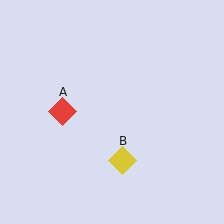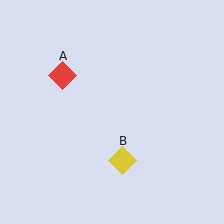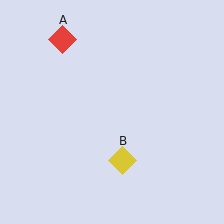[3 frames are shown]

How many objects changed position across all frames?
1 object changed position: red diamond (object A).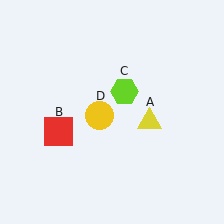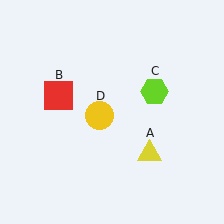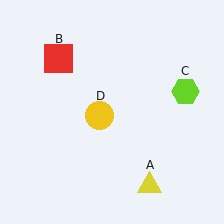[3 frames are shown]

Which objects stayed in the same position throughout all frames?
Yellow circle (object D) remained stationary.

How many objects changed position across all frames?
3 objects changed position: yellow triangle (object A), red square (object B), lime hexagon (object C).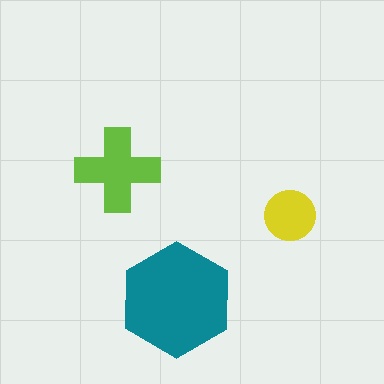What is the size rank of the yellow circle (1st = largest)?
3rd.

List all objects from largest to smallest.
The teal hexagon, the lime cross, the yellow circle.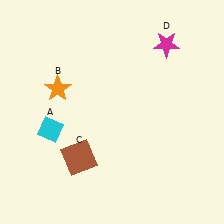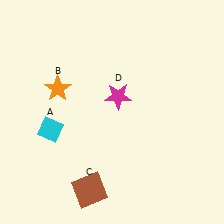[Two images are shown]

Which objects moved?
The objects that moved are: the brown square (C), the magenta star (D).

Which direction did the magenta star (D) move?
The magenta star (D) moved down.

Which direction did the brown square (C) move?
The brown square (C) moved down.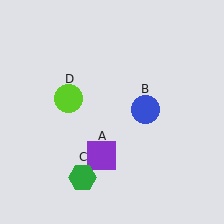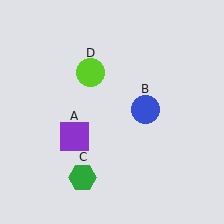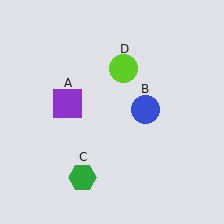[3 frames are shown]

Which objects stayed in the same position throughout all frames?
Blue circle (object B) and green hexagon (object C) remained stationary.